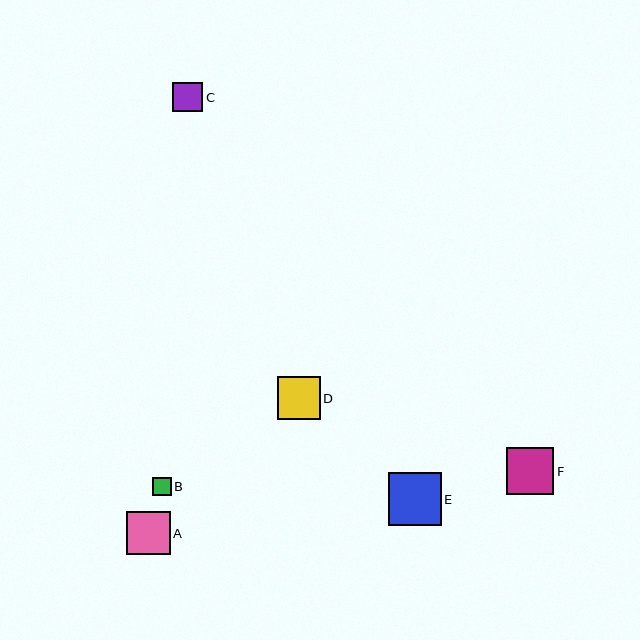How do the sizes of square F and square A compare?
Square F and square A are approximately the same size.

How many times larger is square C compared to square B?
Square C is approximately 1.6 times the size of square B.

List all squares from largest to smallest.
From largest to smallest: E, F, A, D, C, B.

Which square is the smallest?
Square B is the smallest with a size of approximately 19 pixels.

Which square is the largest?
Square E is the largest with a size of approximately 52 pixels.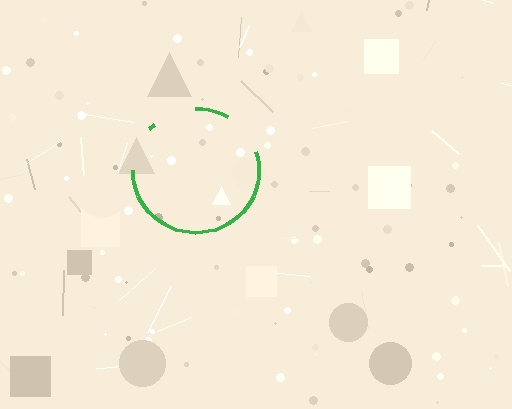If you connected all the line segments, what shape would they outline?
They would outline a circle.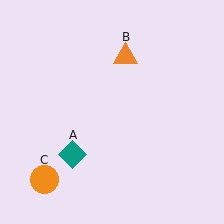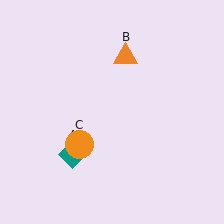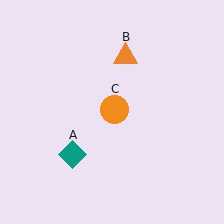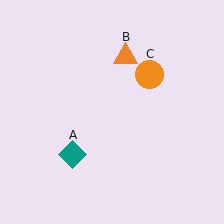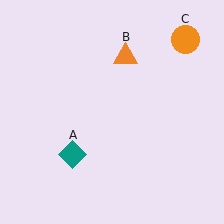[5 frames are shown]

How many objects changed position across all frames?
1 object changed position: orange circle (object C).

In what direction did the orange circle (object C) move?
The orange circle (object C) moved up and to the right.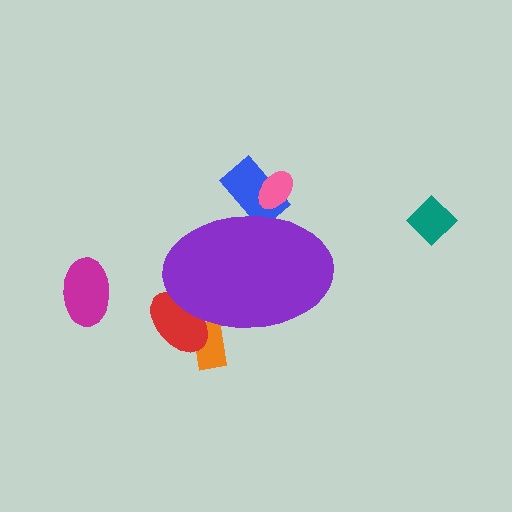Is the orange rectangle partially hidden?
Yes, the orange rectangle is partially hidden behind the purple ellipse.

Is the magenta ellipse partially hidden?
No, the magenta ellipse is fully visible.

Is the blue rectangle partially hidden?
Yes, the blue rectangle is partially hidden behind the purple ellipse.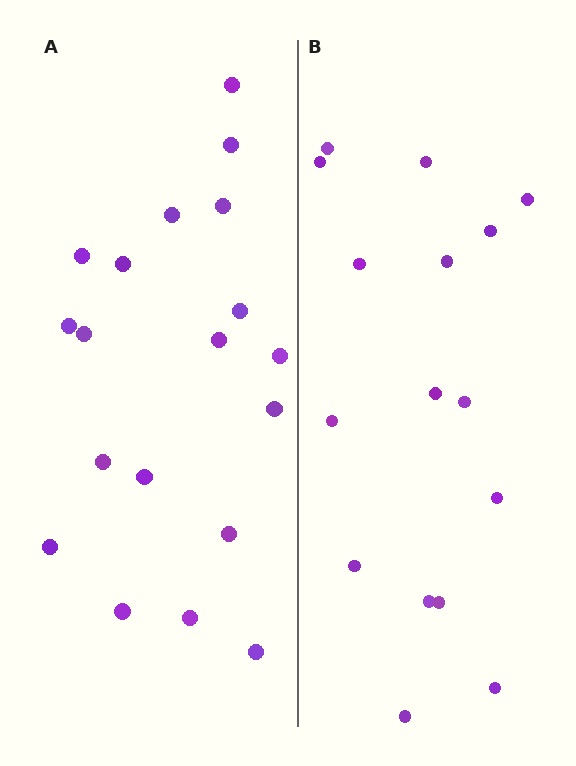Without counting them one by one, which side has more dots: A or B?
Region A (the left region) has more dots.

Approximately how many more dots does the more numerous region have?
Region A has just a few more — roughly 2 or 3 more dots than region B.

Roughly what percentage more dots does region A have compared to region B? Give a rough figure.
About 20% more.